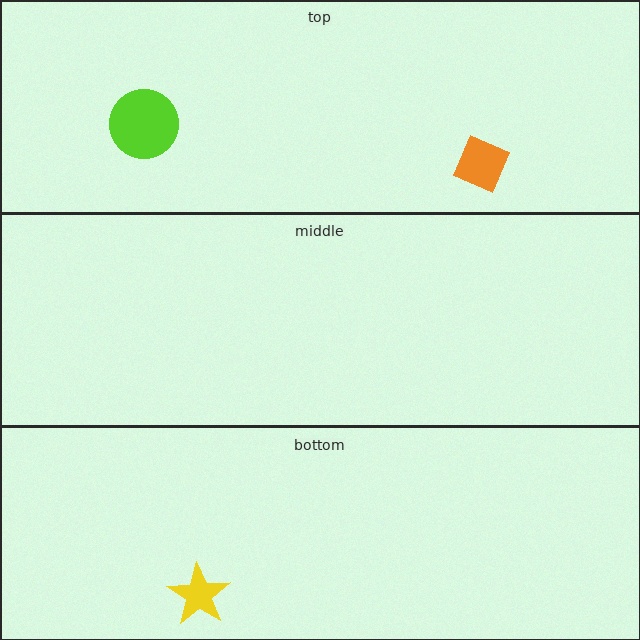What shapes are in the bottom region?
The yellow star.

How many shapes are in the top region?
2.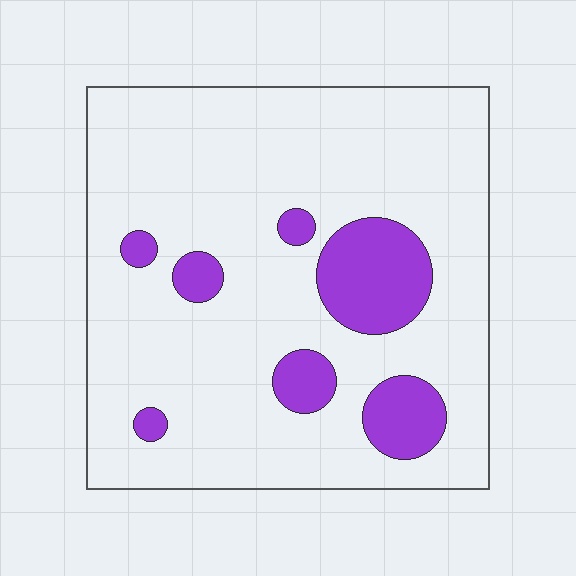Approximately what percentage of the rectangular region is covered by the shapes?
Approximately 15%.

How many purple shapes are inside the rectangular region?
7.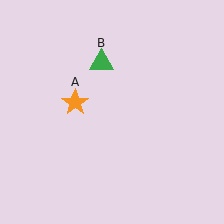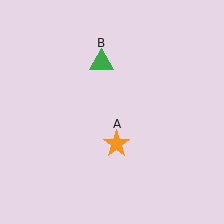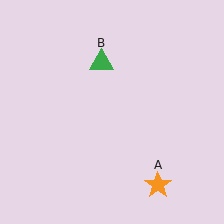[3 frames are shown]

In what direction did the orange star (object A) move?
The orange star (object A) moved down and to the right.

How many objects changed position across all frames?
1 object changed position: orange star (object A).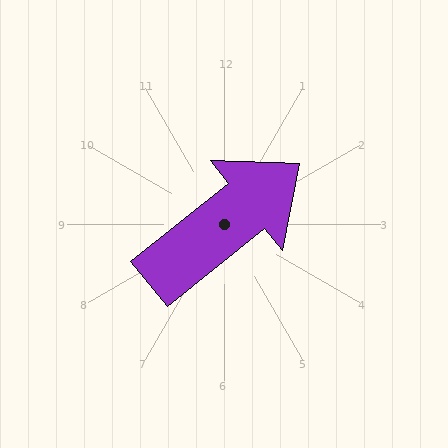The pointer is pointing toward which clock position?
Roughly 2 o'clock.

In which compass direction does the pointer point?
Northeast.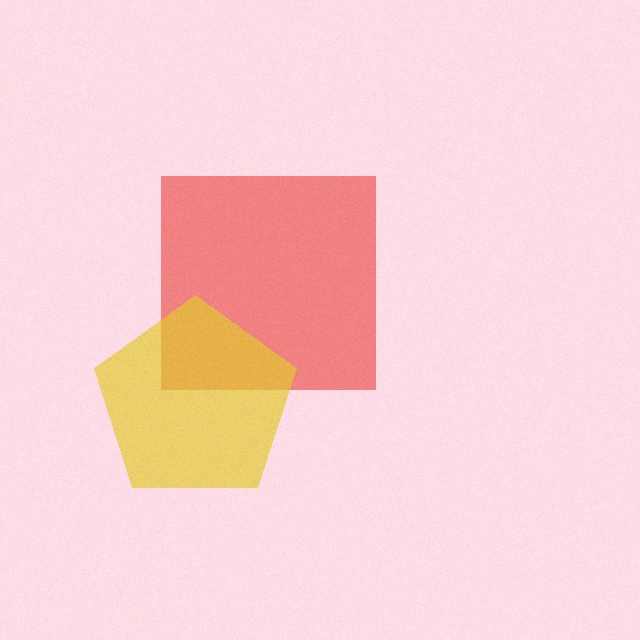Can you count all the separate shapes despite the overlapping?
Yes, there are 2 separate shapes.